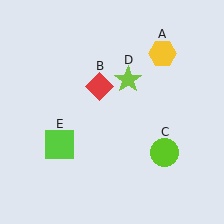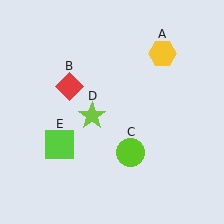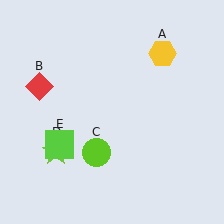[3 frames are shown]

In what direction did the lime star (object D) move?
The lime star (object D) moved down and to the left.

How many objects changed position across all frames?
3 objects changed position: red diamond (object B), lime circle (object C), lime star (object D).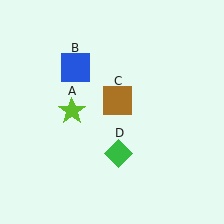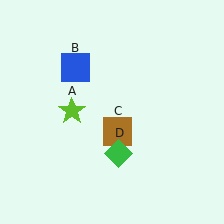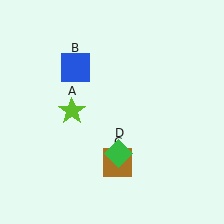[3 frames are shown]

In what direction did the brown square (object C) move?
The brown square (object C) moved down.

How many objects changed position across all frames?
1 object changed position: brown square (object C).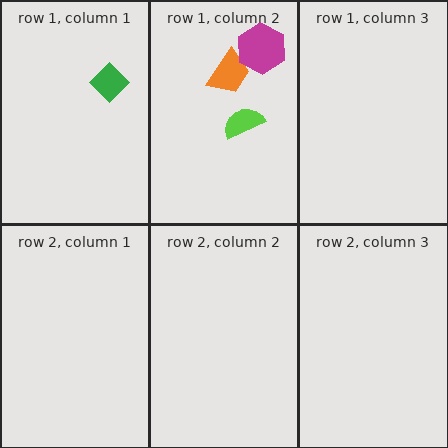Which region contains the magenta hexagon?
The row 1, column 2 region.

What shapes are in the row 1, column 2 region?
The lime semicircle, the orange trapezoid, the magenta hexagon.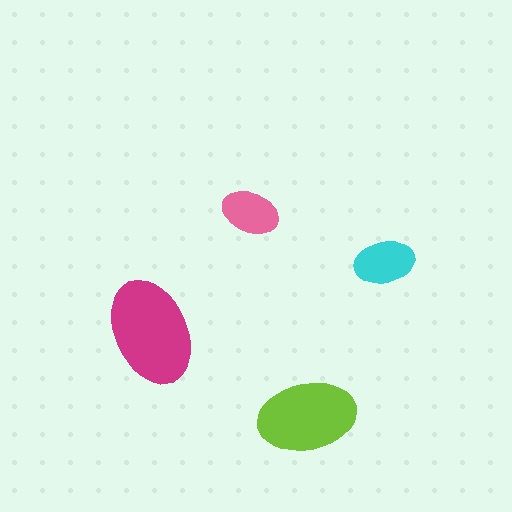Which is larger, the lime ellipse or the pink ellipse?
The lime one.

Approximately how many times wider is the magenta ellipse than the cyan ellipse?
About 2 times wider.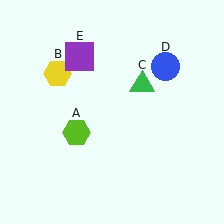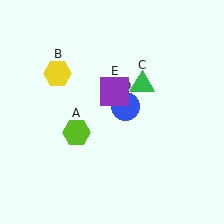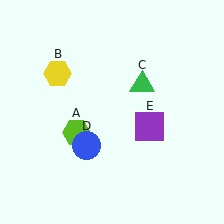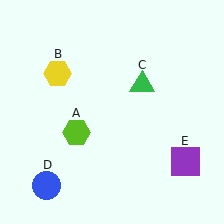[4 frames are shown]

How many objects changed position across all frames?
2 objects changed position: blue circle (object D), purple square (object E).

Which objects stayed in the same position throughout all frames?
Lime hexagon (object A) and yellow hexagon (object B) and green triangle (object C) remained stationary.